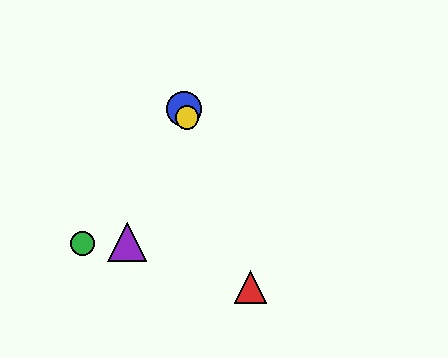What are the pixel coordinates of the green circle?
The green circle is at (82, 244).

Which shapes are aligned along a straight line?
The red triangle, the blue circle, the yellow circle are aligned along a straight line.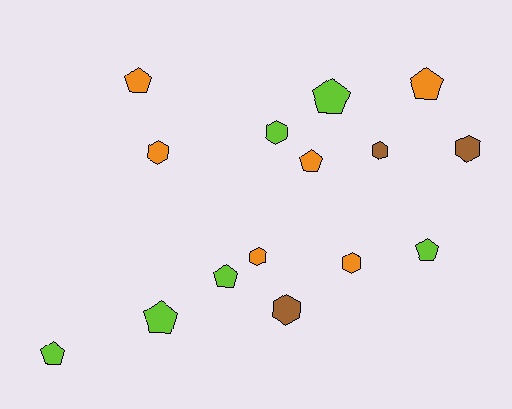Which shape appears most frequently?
Pentagon, with 8 objects.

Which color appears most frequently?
Lime, with 6 objects.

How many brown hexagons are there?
There are 3 brown hexagons.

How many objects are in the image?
There are 15 objects.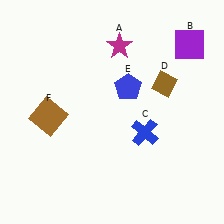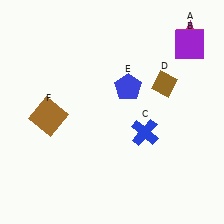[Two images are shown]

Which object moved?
The magenta star (A) moved right.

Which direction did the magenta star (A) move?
The magenta star (A) moved right.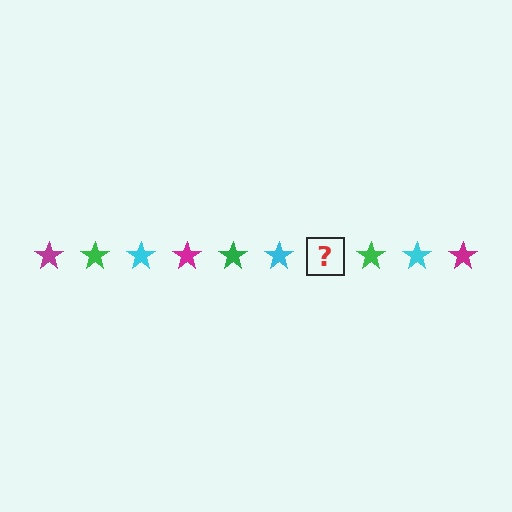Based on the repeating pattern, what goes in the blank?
The blank should be a magenta star.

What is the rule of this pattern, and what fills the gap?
The rule is that the pattern cycles through magenta, green, cyan stars. The gap should be filled with a magenta star.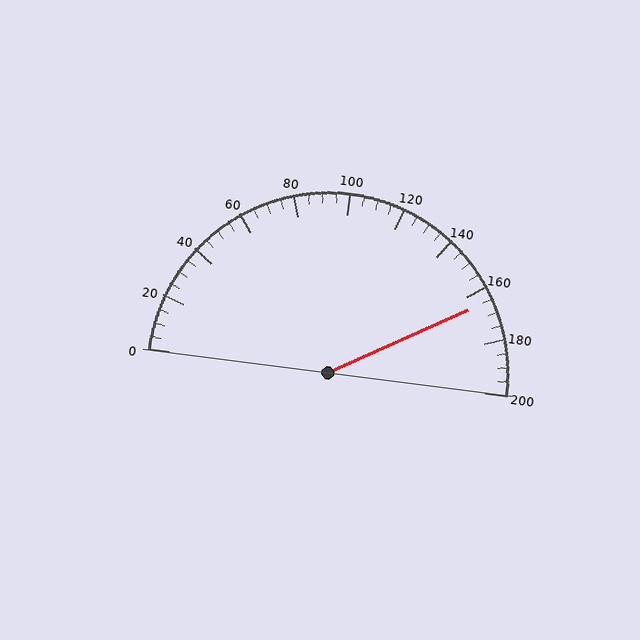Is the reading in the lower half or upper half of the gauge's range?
The reading is in the upper half of the range (0 to 200).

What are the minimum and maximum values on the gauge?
The gauge ranges from 0 to 200.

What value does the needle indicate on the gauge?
The needle indicates approximately 165.